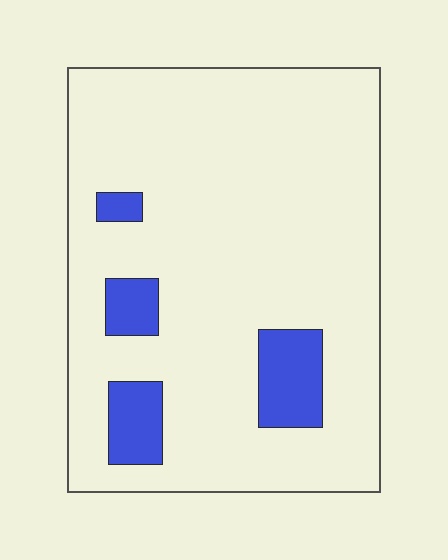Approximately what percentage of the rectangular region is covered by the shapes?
Approximately 10%.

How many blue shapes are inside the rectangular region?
4.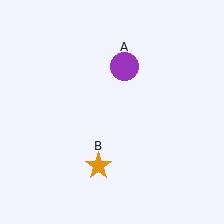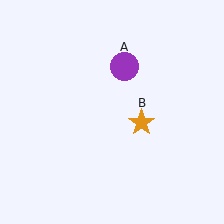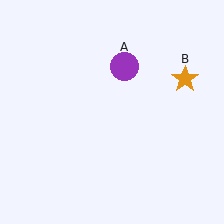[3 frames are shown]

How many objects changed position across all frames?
1 object changed position: orange star (object B).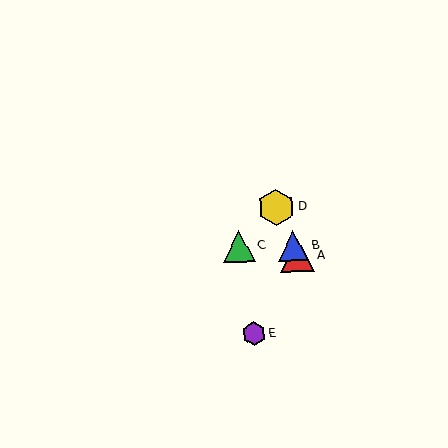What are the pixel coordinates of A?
Object A is at (297, 255).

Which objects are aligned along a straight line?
Objects A, B, D are aligned along a straight line.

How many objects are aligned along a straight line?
3 objects (A, B, D) are aligned along a straight line.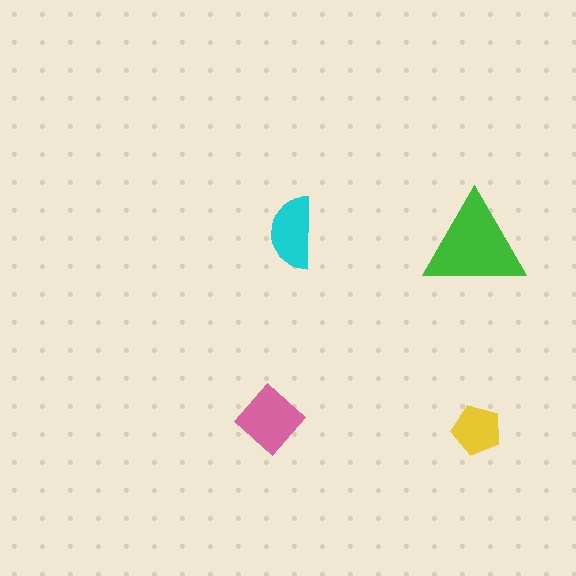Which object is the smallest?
The yellow pentagon.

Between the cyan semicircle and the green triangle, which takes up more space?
The green triangle.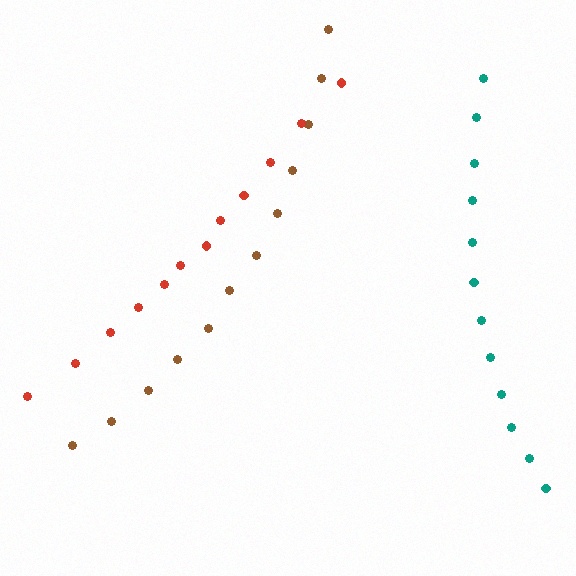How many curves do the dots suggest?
There are 3 distinct paths.